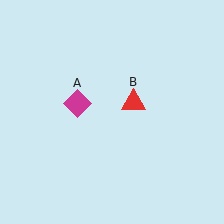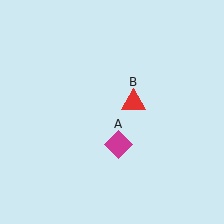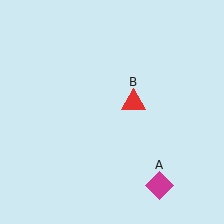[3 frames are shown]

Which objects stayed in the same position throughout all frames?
Red triangle (object B) remained stationary.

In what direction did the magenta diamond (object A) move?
The magenta diamond (object A) moved down and to the right.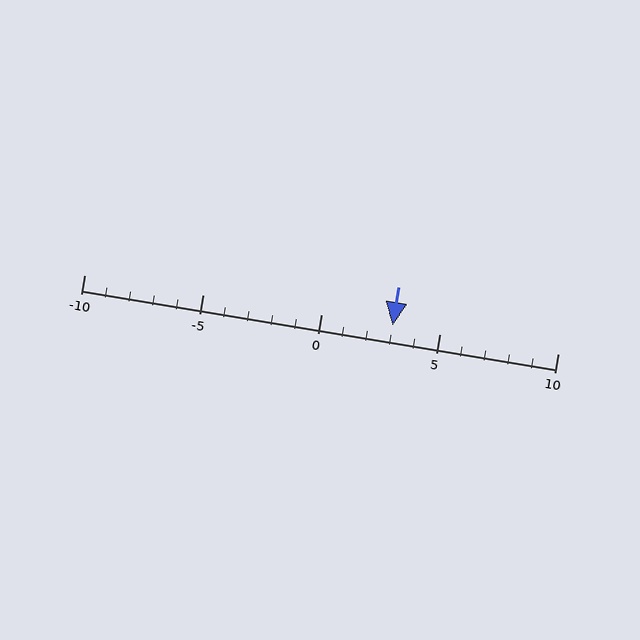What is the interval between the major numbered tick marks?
The major tick marks are spaced 5 units apart.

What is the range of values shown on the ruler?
The ruler shows values from -10 to 10.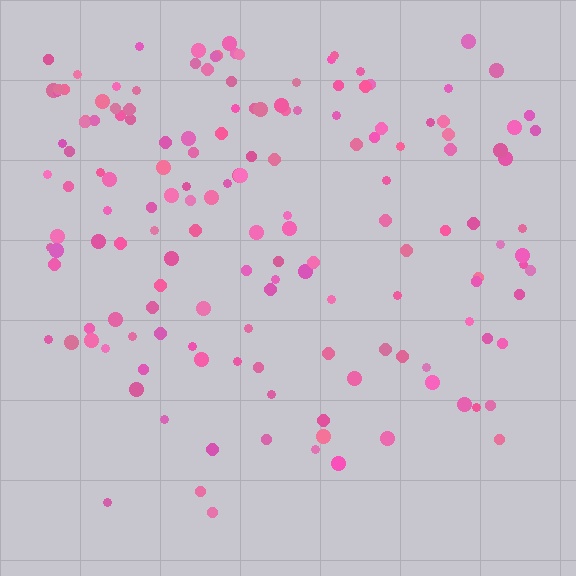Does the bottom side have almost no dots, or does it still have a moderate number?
Still a moderate number, just noticeably fewer than the top.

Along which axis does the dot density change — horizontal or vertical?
Vertical.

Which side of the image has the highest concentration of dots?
The top.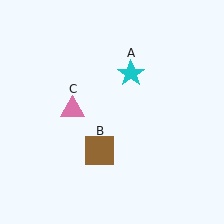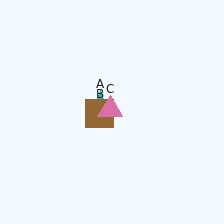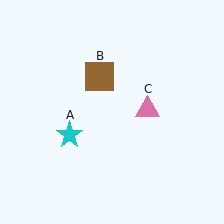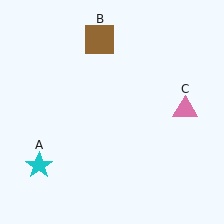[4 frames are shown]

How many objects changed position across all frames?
3 objects changed position: cyan star (object A), brown square (object B), pink triangle (object C).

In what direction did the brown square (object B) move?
The brown square (object B) moved up.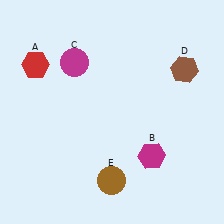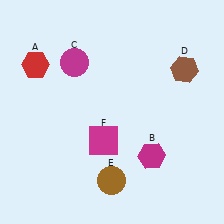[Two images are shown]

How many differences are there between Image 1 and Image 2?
There is 1 difference between the two images.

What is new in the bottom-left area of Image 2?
A magenta square (F) was added in the bottom-left area of Image 2.